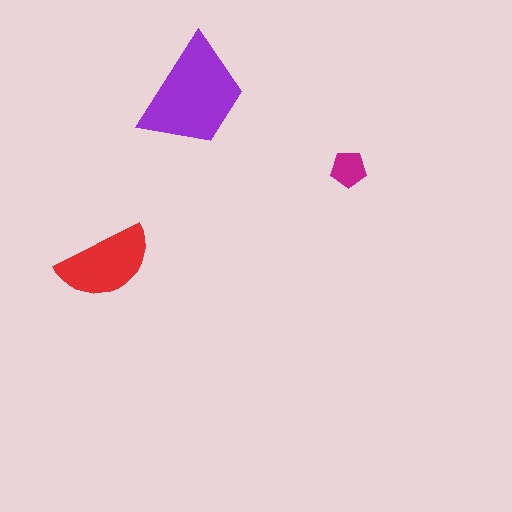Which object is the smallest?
The magenta pentagon.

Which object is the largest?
The purple trapezoid.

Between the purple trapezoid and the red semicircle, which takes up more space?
The purple trapezoid.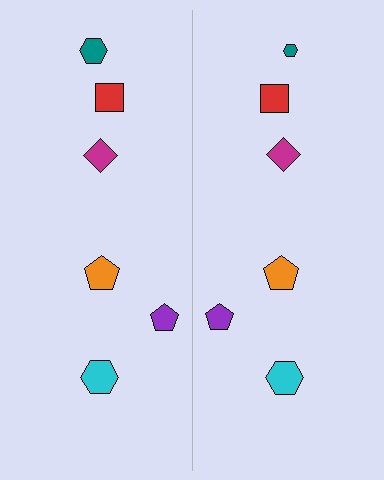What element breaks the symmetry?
The teal hexagon on the right side has a different size than its mirror counterpart.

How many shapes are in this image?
There are 12 shapes in this image.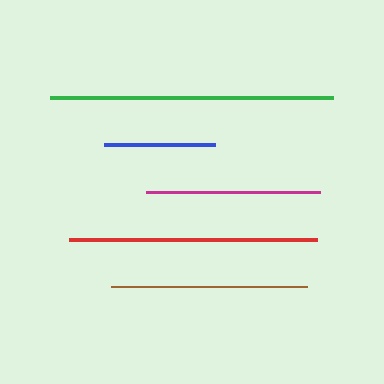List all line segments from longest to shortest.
From longest to shortest: green, red, brown, magenta, blue.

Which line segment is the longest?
The green line is the longest at approximately 283 pixels.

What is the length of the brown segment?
The brown segment is approximately 196 pixels long.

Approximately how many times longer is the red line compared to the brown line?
The red line is approximately 1.3 times the length of the brown line.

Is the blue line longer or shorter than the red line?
The red line is longer than the blue line.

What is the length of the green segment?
The green segment is approximately 283 pixels long.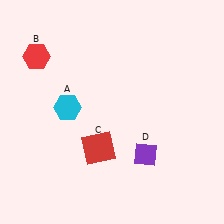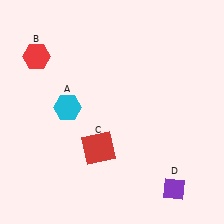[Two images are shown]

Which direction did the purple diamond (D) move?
The purple diamond (D) moved down.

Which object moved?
The purple diamond (D) moved down.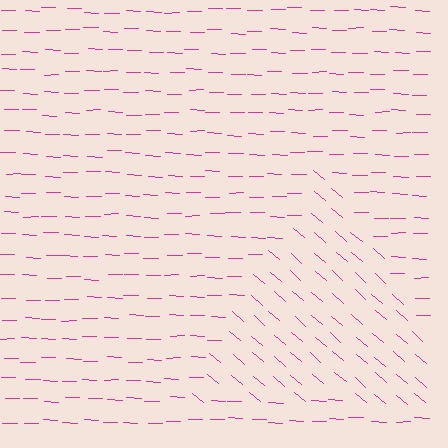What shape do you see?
I see a triangle.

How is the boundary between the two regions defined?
The boundary is defined purely by a change in line orientation (approximately 40 degrees difference). All lines are the same color and thickness.